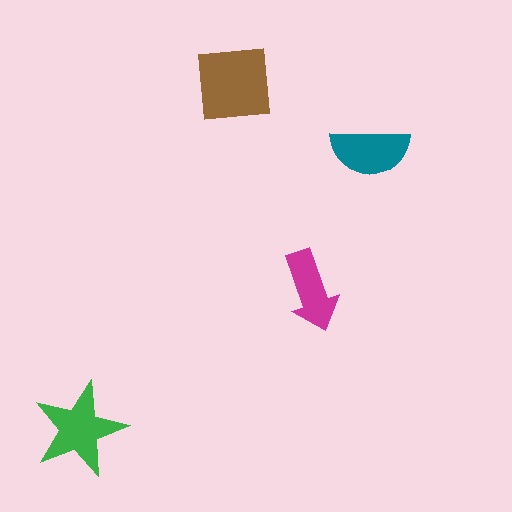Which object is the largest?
The brown square.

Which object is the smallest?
The magenta arrow.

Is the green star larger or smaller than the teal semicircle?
Larger.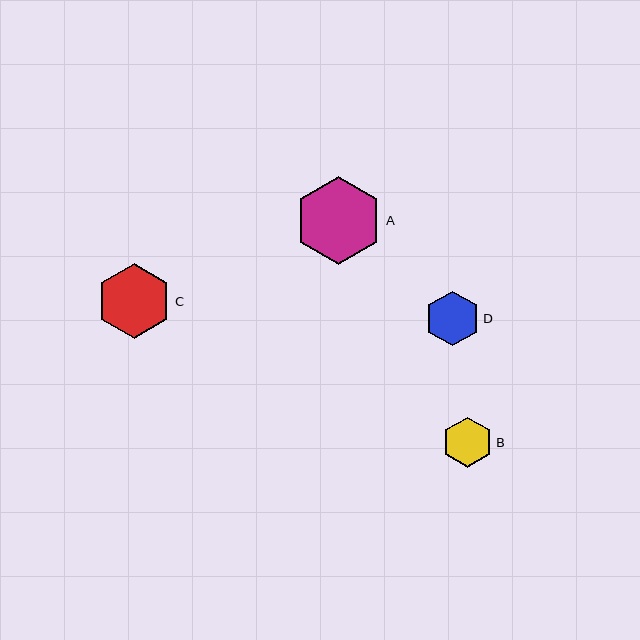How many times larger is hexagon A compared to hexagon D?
Hexagon A is approximately 1.6 times the size of hexagon D.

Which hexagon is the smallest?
Hexagon B is the smallest with a size of approximately 50 pixels.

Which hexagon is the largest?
Hexagon A is the largest with a size of approximately 88 pixels.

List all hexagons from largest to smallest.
From largest to smallest: A, C, D, B.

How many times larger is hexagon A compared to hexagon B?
Hexagon A is approximately 1.7 times the size of hexagon B.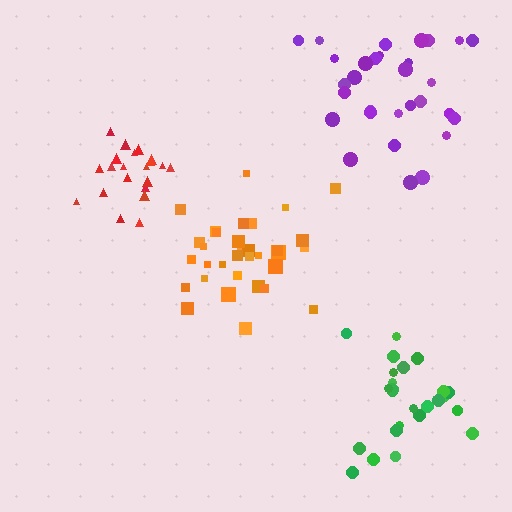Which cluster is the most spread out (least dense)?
Purple.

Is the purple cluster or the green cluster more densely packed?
Green.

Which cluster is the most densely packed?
Red.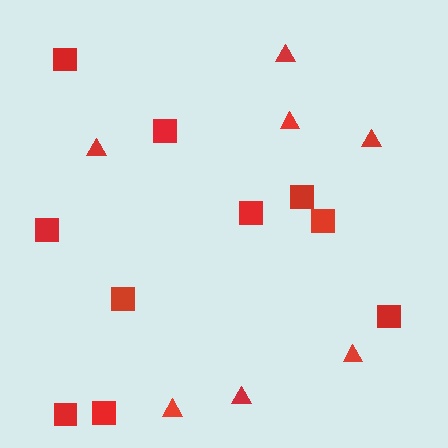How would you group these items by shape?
There are 2 groups: one group of squares (10) and one group of triangles (7).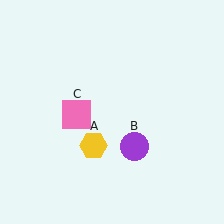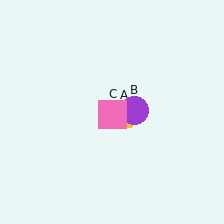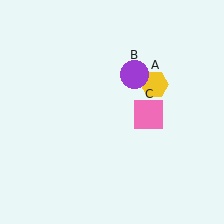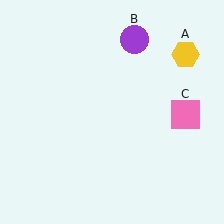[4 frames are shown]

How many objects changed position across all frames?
3 objects changed position: yellow hexagon (object A), purple circle (object B), pink square (object C).